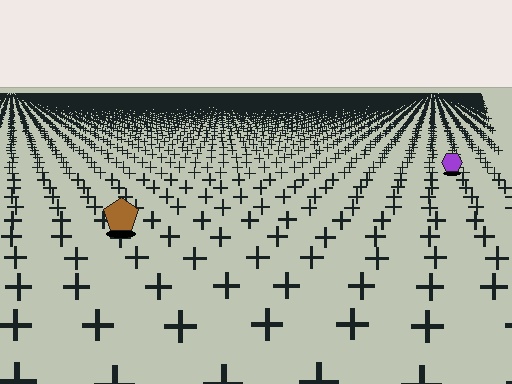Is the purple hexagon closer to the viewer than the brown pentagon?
No. The brown pentagon is closer — you can tell from the texture gradient: the ground texture is coarser near it.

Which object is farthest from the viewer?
The purple hexagon is farthest from the viewer. It appears smaller and the ground texture around it is denser.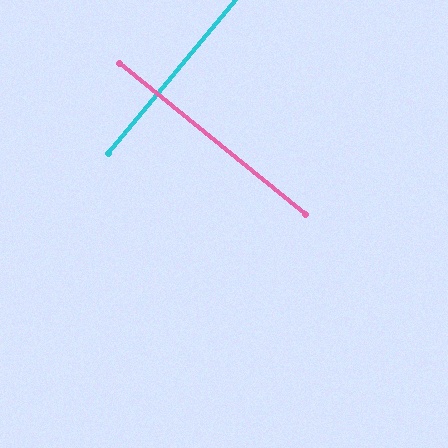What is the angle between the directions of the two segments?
Approximately 89 degrees.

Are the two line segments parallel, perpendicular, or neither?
Perpendicular — they meet at approximately 89°.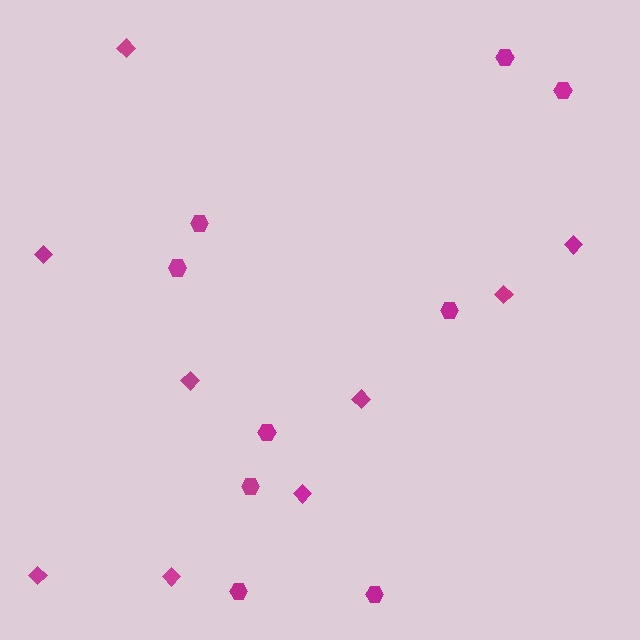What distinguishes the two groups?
There are 2 groups: one group of diamonds (9) and one group of hexagons (9).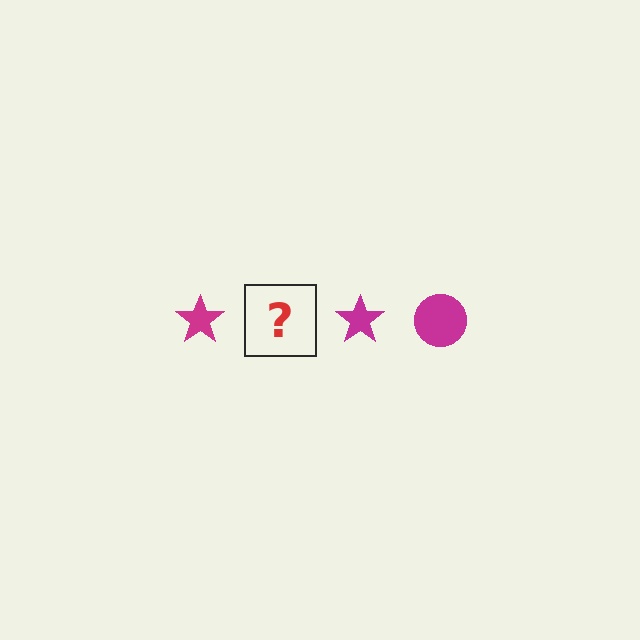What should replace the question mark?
The question mark should be replaced with a magenta circle.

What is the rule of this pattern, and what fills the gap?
The rule is that the pattern cycles through star, circle shapes in magenta. The gap should be filled with a magenta circle.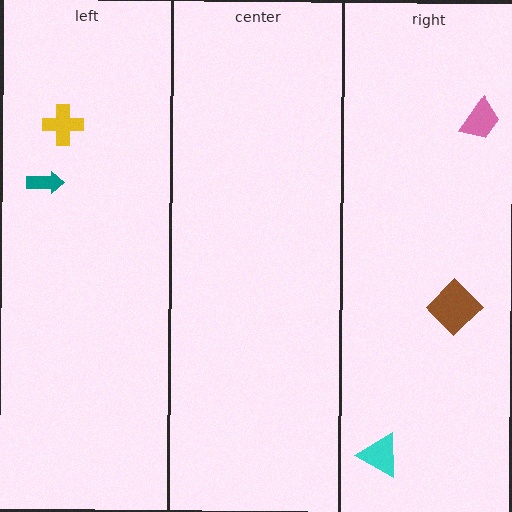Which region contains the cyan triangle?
The right region.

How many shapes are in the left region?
2.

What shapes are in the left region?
The teal arrow, the yellow cross.